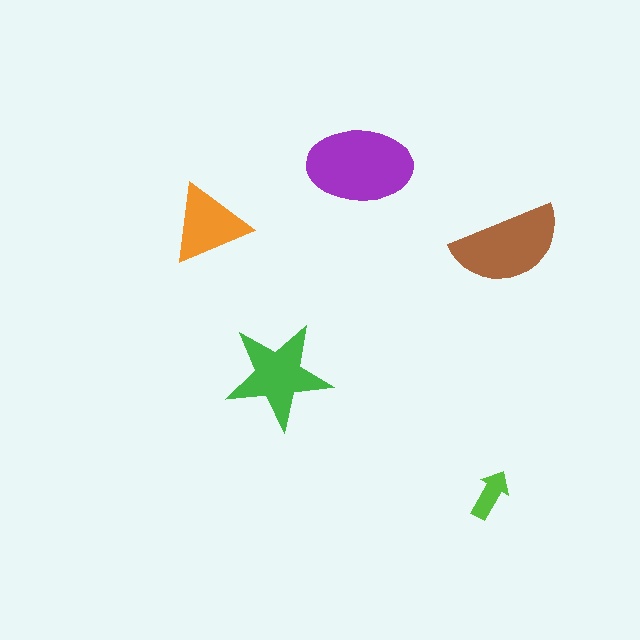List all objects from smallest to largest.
The lime arrow, the orange triangle, the green star, the brown semicircle, the purple ellipse.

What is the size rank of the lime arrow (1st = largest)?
5th.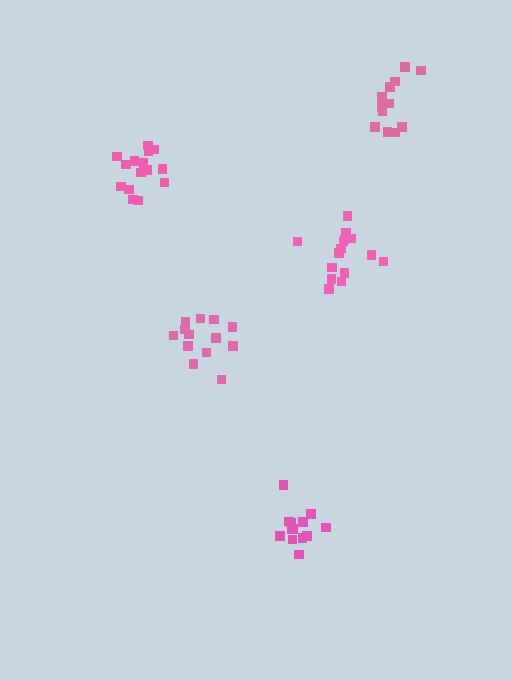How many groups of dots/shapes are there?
There are 5 groups.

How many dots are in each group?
Group 1: 13 dots, Group 2: 15 dots, Group 3: 15 dots, Group 4: 13 dots, Group 5: 13 dots (69 total).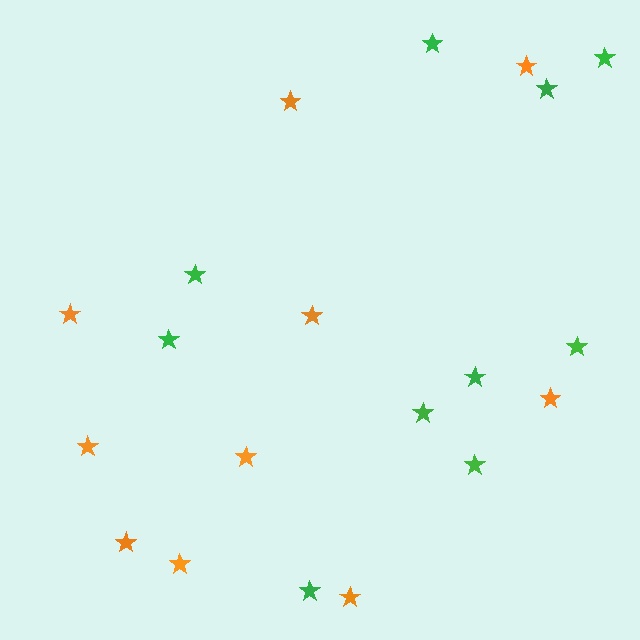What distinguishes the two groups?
There are 2 groups: one group of orange stars (10) and one group of green stars (10).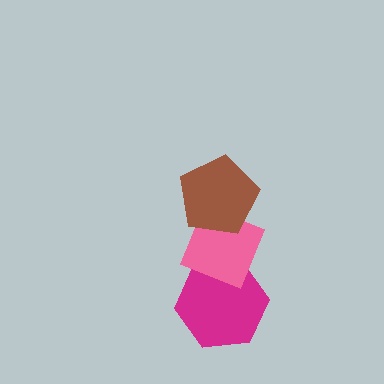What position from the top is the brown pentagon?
The brown pentagon is 1st from the top.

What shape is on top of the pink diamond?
The brown pentagon is on top of the pink diamond.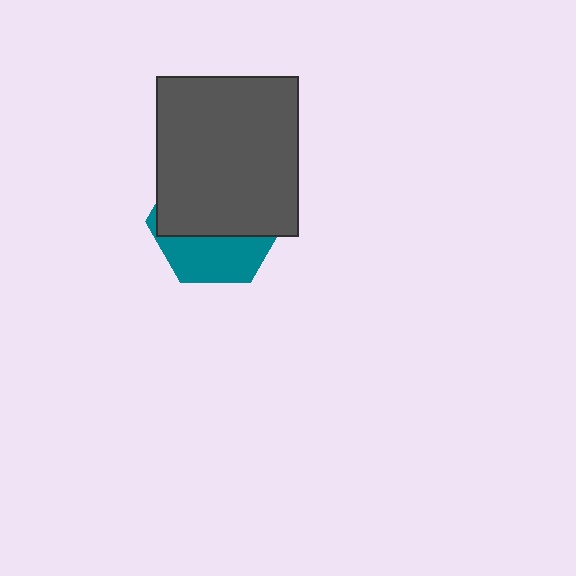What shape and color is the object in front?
The object in front is a dark gray rectangle.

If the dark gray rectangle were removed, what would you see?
You would see the complete teal hexagon.